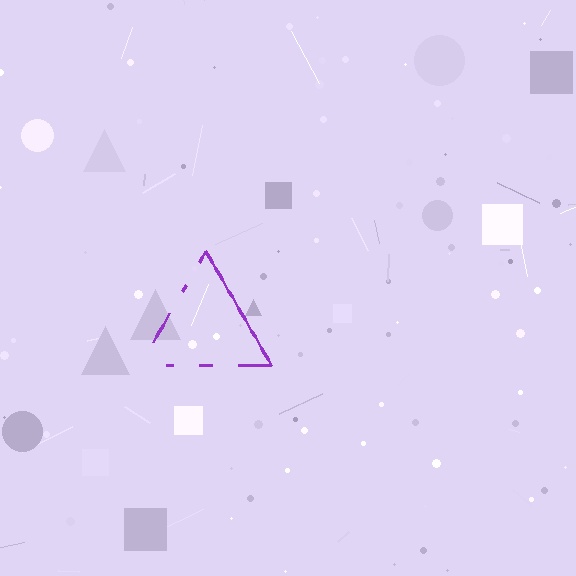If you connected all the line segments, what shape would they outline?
They would outline a triangle.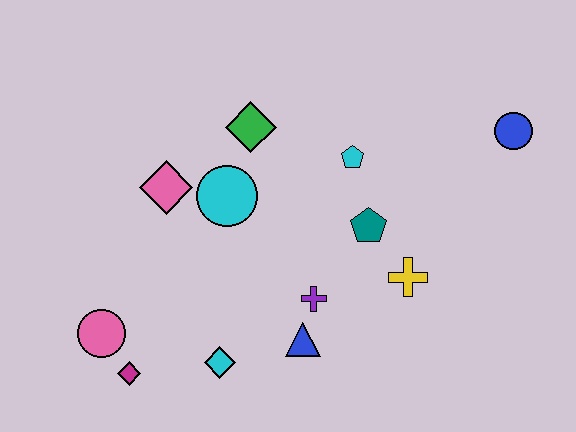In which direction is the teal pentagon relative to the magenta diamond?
The teal pentagon is to the right of the magenta diamond.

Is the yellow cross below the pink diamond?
Yes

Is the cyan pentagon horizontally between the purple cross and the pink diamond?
No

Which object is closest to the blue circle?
The cyan pentagon is closest to the blue circle.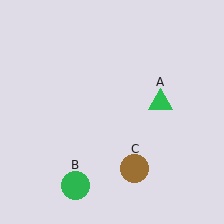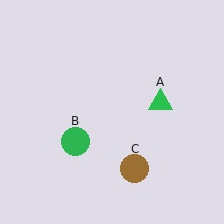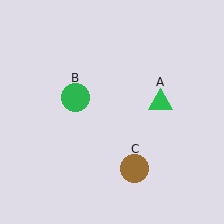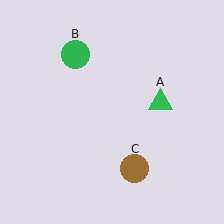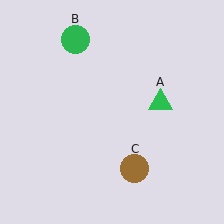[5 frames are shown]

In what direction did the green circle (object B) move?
The green circle (object B) moved up.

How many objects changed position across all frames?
1 object changed position: green circle (object B).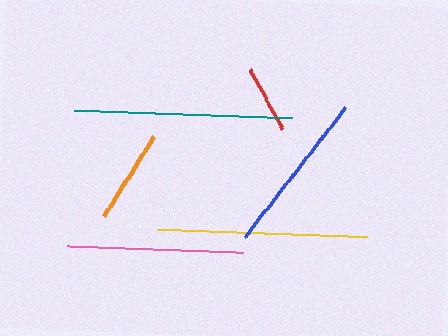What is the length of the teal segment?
The teal segment is approximately 218 pixels long.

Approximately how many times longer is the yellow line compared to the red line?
The yellow line is approximately 3.1 times the length of the red line.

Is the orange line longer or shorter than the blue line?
The blue line is longer than the orange line.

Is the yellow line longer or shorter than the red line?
The yellow line is longer than the red line.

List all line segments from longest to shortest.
From longest to shortest: teal, yellow, pink, blue, orange, red.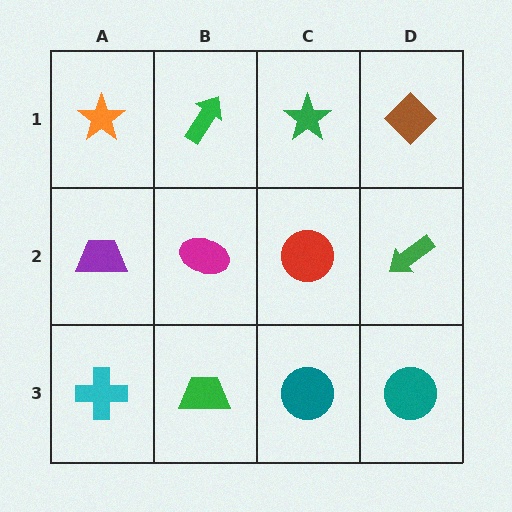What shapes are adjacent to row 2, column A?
An orange star (row 1, column A), a cyan cross (row 3, column A), a magenta ellipse (row 2, column B).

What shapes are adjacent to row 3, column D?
A green arrow (row 2, column D), a teal circle (row 3, column C).